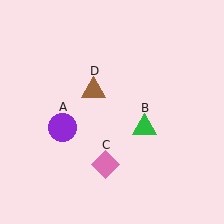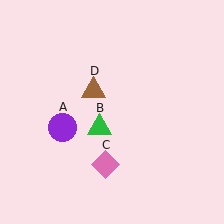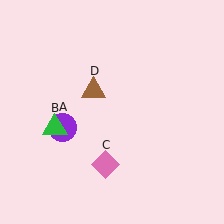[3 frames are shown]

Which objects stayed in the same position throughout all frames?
Purple circle (object A) and pink diamond (object C) and brown triangle (object D) remained stationary.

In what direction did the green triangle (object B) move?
The green triangle (object B) moved left.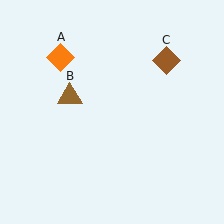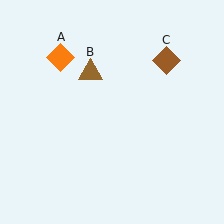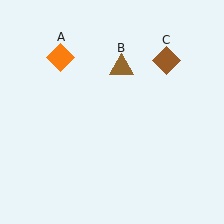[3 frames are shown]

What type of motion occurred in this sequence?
The brown triangle (object B) rotated clockwise around the center of the scene.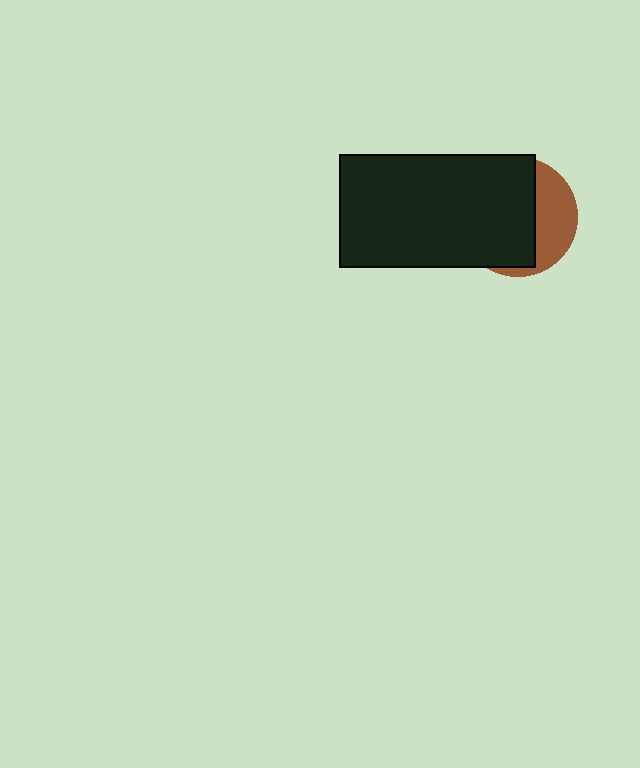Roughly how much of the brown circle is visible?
A small part of it is visible (roughly 35%).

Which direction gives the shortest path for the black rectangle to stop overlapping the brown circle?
Moving left gives the shortest separation.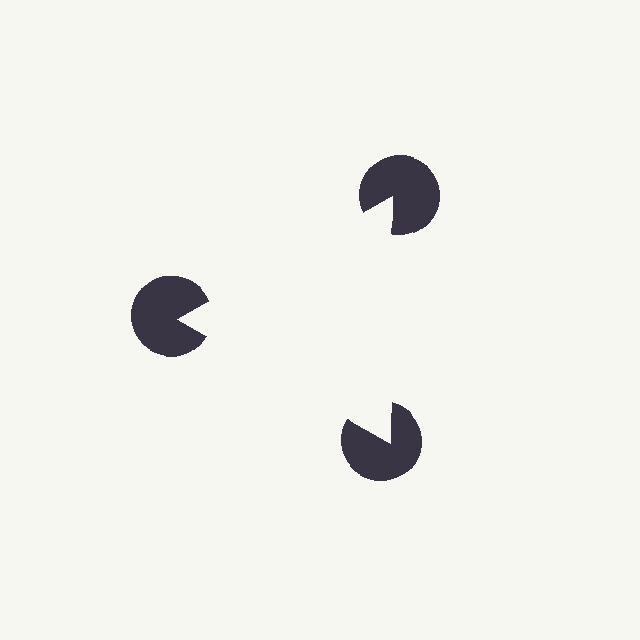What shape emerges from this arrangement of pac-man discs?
An illusory triangle — its edges are inferred from the aligned wedge cuts in the pac-man discs, not physically drawn.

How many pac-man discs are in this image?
There are 3 — one at each vertex of the illusory triangle.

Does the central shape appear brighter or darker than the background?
It typically appears slightly brighter than the background, even though no actual brightness change is drawn.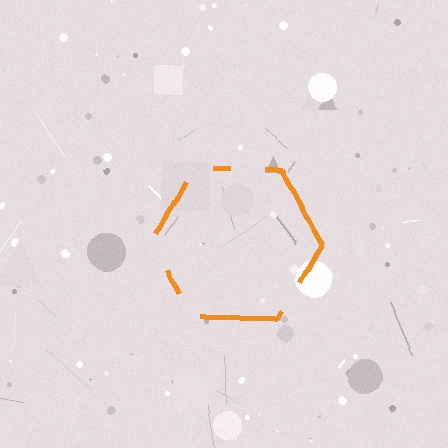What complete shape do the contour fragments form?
The contour fragments form a hexagon.